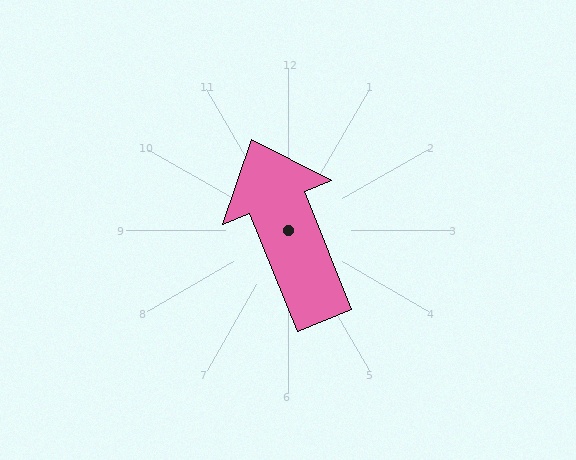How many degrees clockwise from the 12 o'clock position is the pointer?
Approximately 338 degrees.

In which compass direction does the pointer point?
North.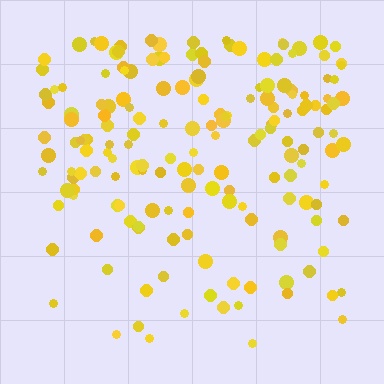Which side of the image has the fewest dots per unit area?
The bottom.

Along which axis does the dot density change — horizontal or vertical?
Vertical.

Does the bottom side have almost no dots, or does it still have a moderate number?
Still a moderate number, just noticeably fewer than the top.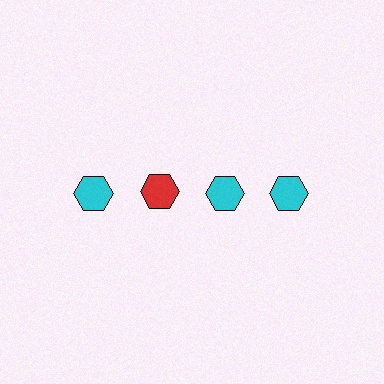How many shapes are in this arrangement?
There are 4 shapes arranged in a grid pattern.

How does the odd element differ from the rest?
It has a different color: red instead of cyan.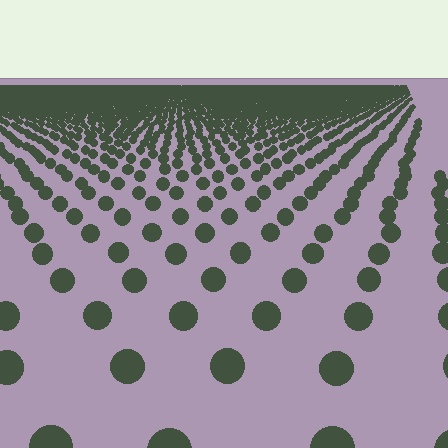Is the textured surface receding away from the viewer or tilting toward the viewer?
The surface is receding away from the viewer. Texture elements get smaller and denser toward the top.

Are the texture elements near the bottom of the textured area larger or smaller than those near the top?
Larger. Near the bottom, elements are closer to the viewer and appear at a bigger on-screen size.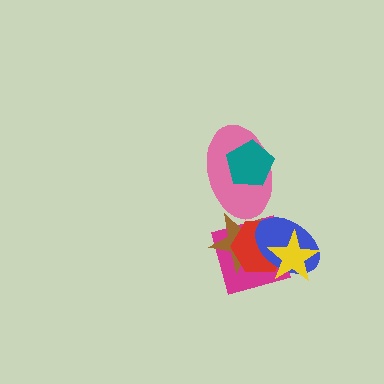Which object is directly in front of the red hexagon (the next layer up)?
The blue ellipse is directly in front of the red hexagon.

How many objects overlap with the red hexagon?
4 objects overlap with the red hexagon.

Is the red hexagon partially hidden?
Yes, it is partially covered by another shape.